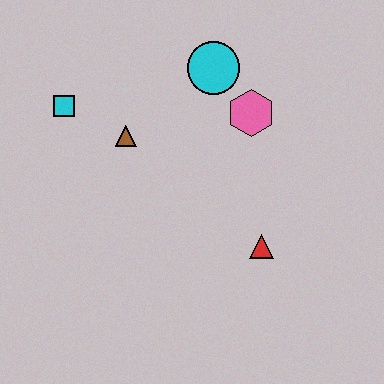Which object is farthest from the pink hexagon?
The cyan square is farthest from the pink hexagon.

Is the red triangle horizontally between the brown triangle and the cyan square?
No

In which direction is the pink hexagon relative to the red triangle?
The pink hexagon is above the red triangle.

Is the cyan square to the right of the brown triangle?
No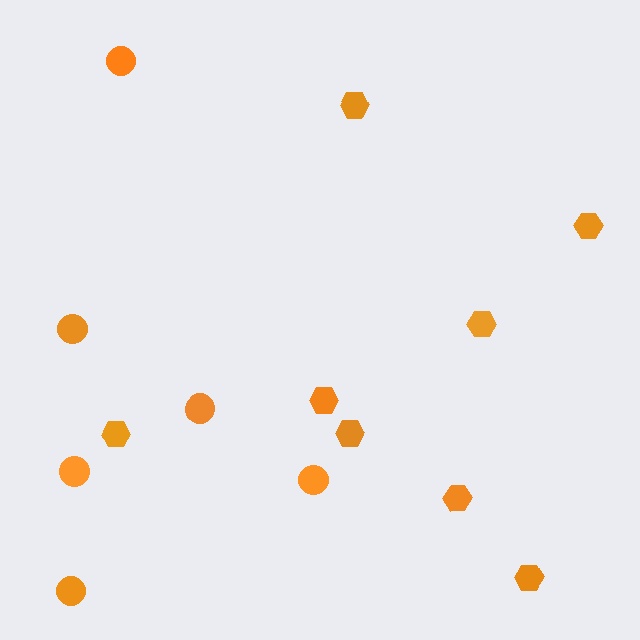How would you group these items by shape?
There are 2 groups: one group of circles (6) and one group of hexagons (8).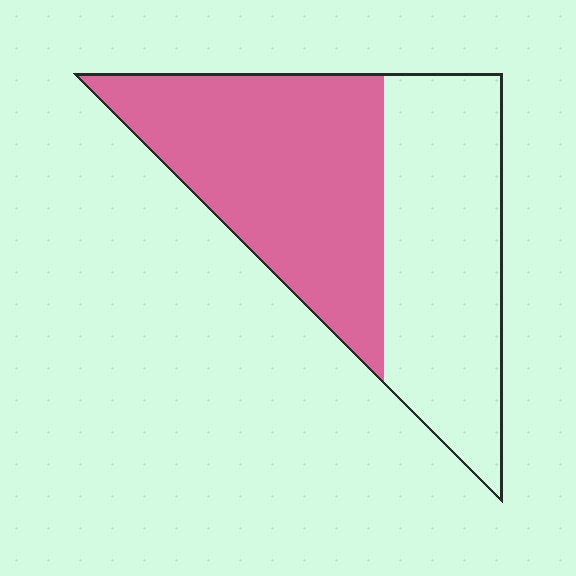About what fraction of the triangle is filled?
About one half (1/2).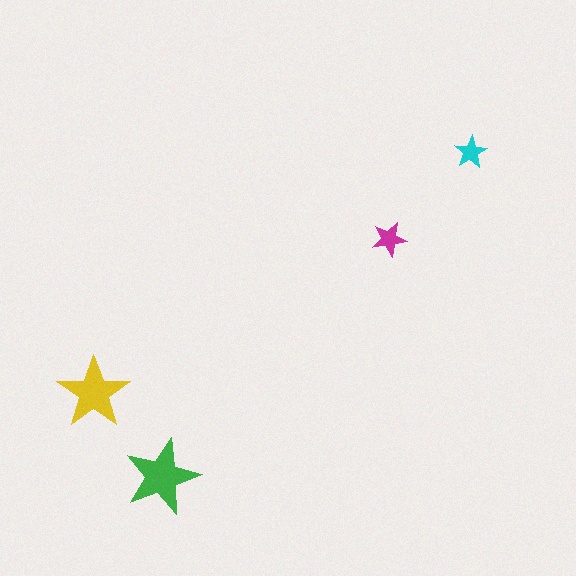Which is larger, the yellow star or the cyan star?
The yellow one.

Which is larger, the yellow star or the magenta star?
The yellow one.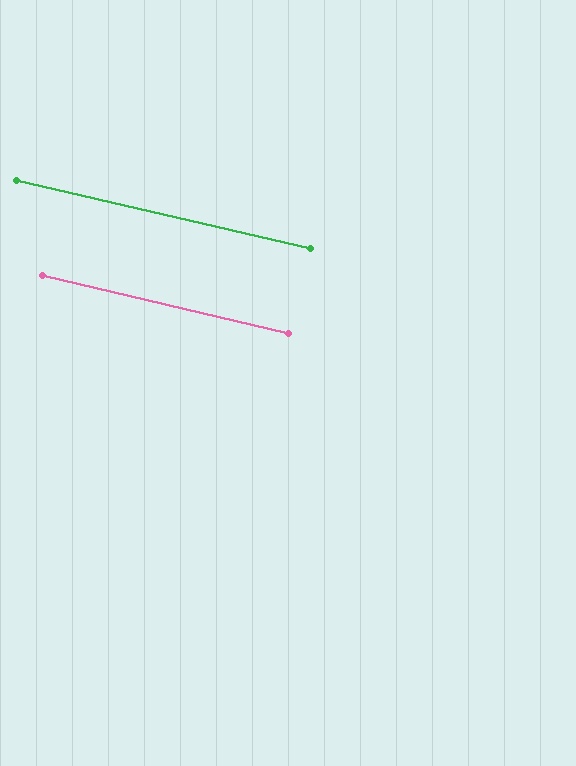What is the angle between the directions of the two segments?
Approximately 0 degrees.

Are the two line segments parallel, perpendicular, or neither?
Parallel — their directions differ by only 0.0°.